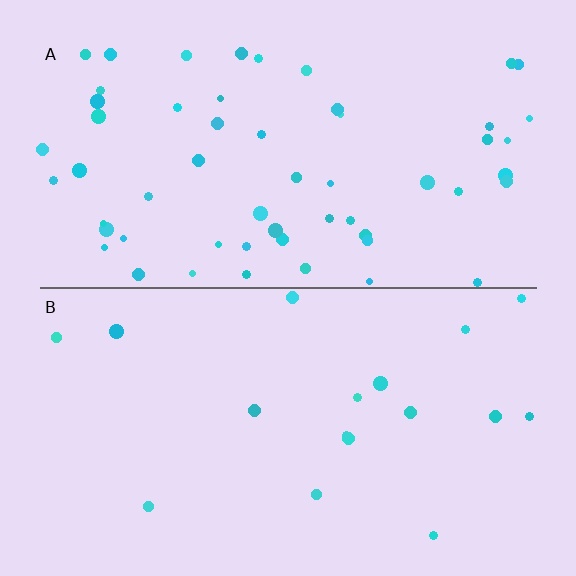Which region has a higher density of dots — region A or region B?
A (the top).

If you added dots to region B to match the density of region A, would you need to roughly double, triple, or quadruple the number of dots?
Approximately triple.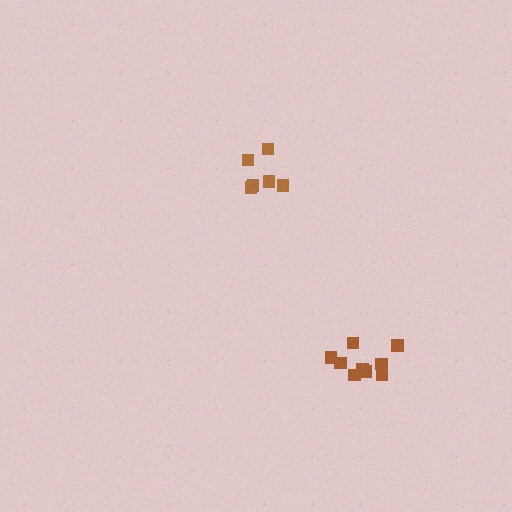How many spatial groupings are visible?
There are 2 spatial groupings.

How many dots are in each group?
Group 1: 6 dots, Group 2: 9 dots (15 total).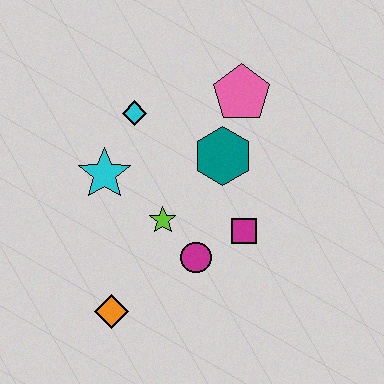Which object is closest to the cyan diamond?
The cyan star is closest to the cyan diamond.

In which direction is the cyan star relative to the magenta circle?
The cyan star is to the left of the magenta circle.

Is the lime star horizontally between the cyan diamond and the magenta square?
Yes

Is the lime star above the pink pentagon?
No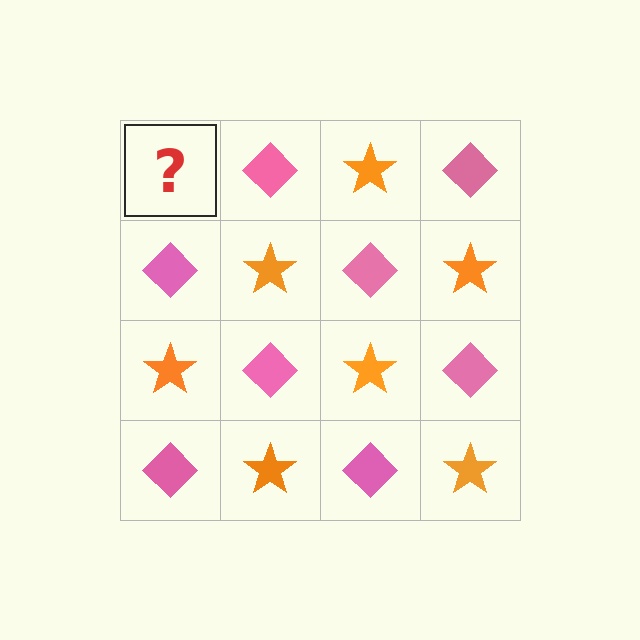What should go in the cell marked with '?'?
The missing cell should contain an orange star.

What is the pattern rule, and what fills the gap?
The rule is that it alternates orange star and pink diamond in a checkerboard pattern. The gap should be filled with an orange star.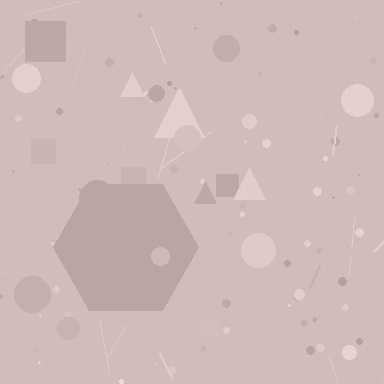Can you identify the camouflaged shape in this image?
The camouflaged shape is a hexagon.